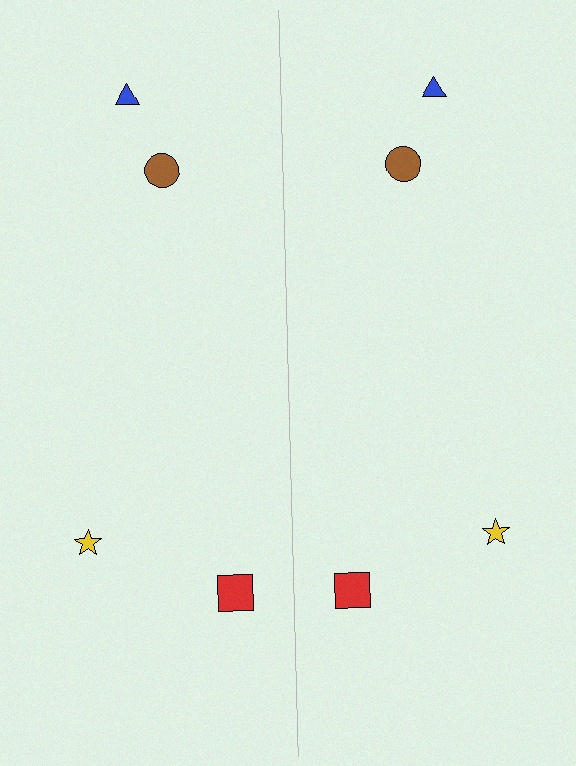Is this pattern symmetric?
Yes, this pattern has bilateral (reflection) symmetry.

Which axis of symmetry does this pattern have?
The pattern has a vertical axis of symmetry running through the center of the image.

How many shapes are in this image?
There are 8 shapes in this image.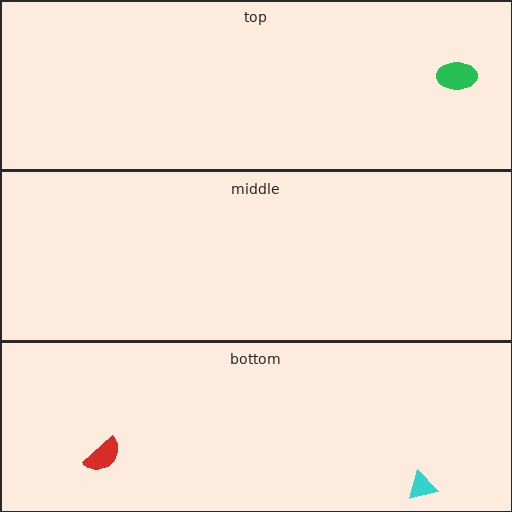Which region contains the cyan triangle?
The bottom region.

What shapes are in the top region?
The green ellipse.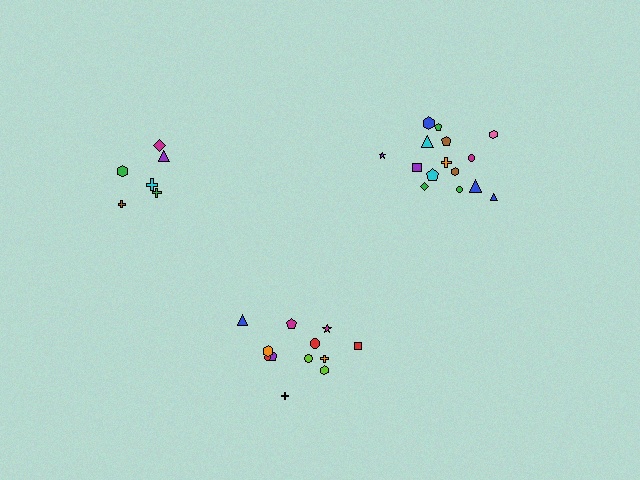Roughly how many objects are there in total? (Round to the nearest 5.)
Roughly 35 objects in total.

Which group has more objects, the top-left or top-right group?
The top-right group.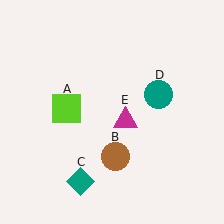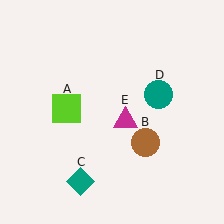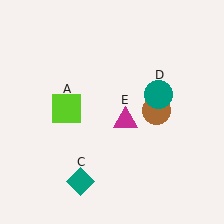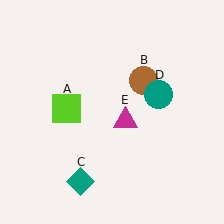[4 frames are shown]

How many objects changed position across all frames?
1 object changed position: brown circle (object B).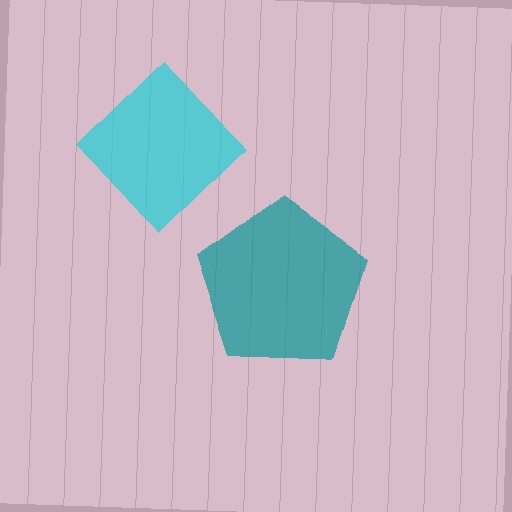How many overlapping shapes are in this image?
There are 2 overlapping shapes in the image.